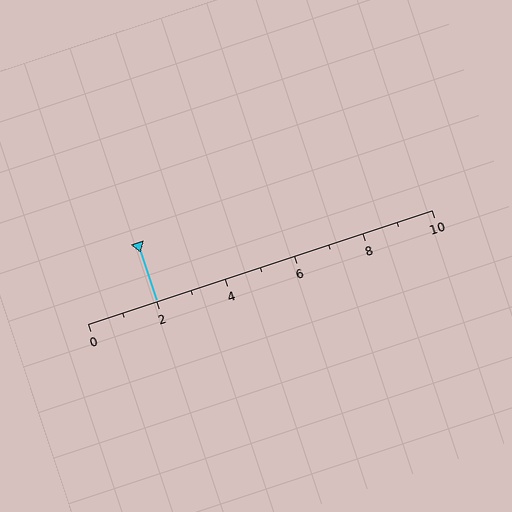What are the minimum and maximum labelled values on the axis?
The axis runs from 0 to 10.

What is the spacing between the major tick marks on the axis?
The major ticks are spaced 2 apart.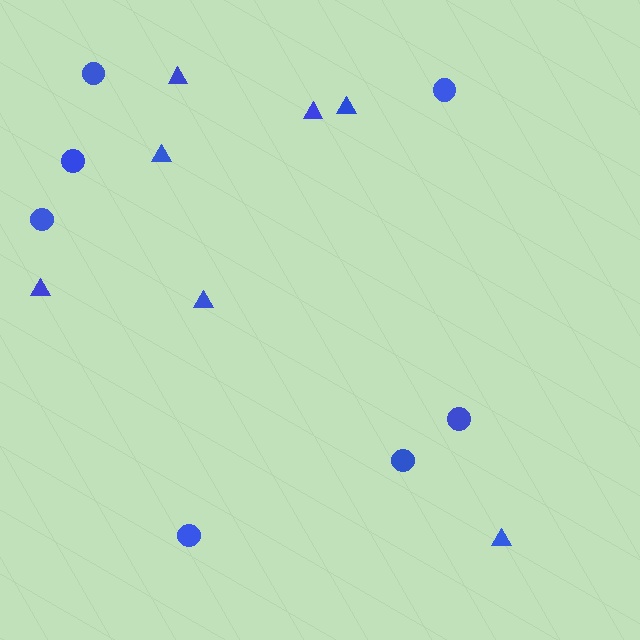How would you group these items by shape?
There are 2 groups: one group of circles (7) and one group of triangles (7).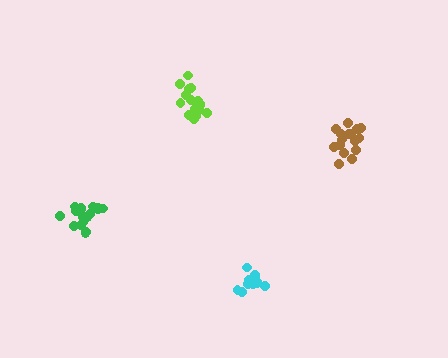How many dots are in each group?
Group 1: 14 dots, Group 2: 16 dots, Group 3: 18 dots, Group 4: 18 dots (66 total).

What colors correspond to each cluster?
The clusters are colored: cyan, brown, lime, green.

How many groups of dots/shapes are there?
There are 4 groups.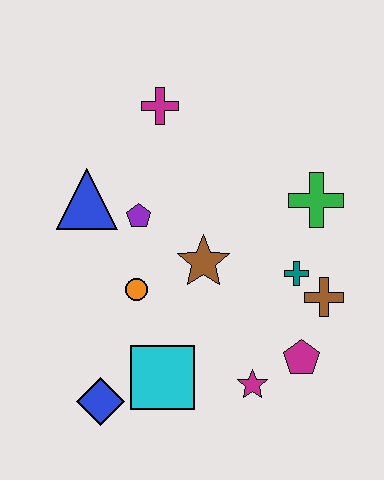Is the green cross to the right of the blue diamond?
Yes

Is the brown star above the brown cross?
Yes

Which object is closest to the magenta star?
The magenta pentagon is closest to the magenta star.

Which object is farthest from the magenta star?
The magenta cross is farthest from the magenta star.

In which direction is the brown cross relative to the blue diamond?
The brown cross is to the right of the blue diamond.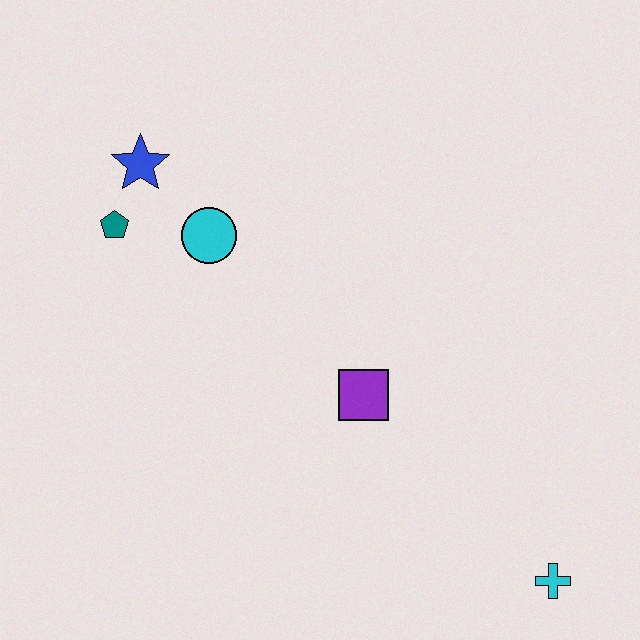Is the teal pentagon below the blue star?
Yes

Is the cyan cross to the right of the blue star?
Yes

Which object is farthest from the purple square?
The blue star is farthest from the purple square.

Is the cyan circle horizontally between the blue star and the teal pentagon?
No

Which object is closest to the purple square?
The cyan circle is closest to the purple square.